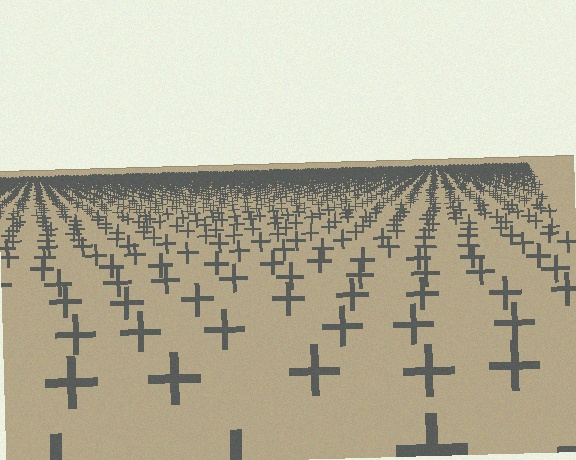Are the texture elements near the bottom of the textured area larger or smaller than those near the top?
Larger. Near the bottom, elements are closer to the viewer and appear at a bigger on-screen size.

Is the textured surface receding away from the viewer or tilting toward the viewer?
The surface is receding away from the viewer. Texture elements get smaller and denser toward the top.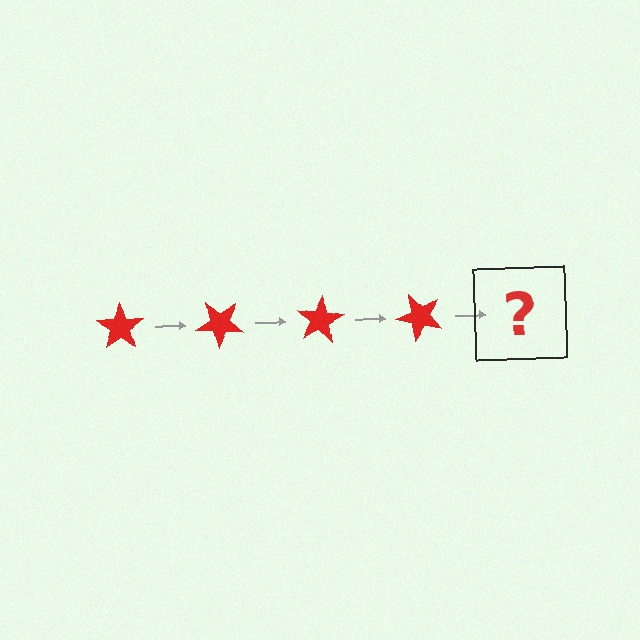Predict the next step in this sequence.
The next step is a red star rotated 160 degrees.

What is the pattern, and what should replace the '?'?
The pattern is that the star rotates 40 degrees each step. The '?' should be a red star rotated 160 degrees.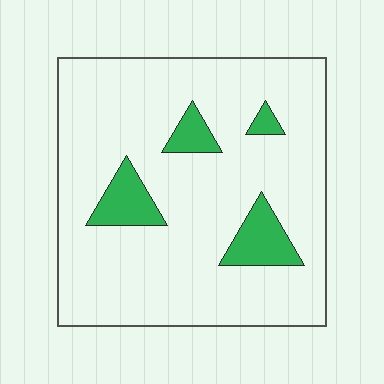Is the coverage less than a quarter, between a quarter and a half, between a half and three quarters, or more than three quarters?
Less than a quarter.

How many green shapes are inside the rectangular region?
4.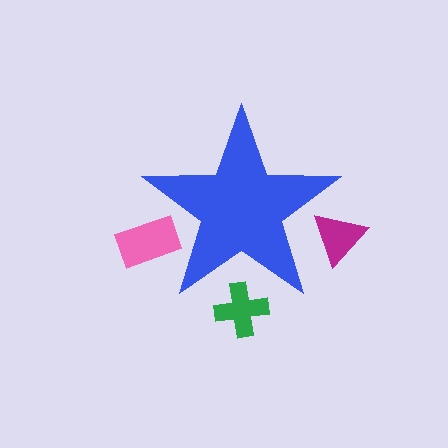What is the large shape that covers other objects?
A blue star.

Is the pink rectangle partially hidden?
Yes, the pink rectangle is partially hidden behind the blue star.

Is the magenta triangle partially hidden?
Yes, the magenta triangle is partially hidden behind the blue star.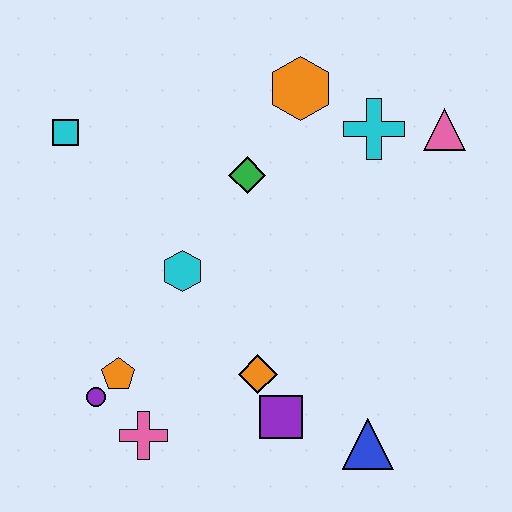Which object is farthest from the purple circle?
The pink triangle is farthest from the purple circle.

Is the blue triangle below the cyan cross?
Yes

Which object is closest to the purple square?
The orange diamond is closest to the purple square.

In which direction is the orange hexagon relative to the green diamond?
The orange hexagon is above the green diamond.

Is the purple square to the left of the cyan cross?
Yes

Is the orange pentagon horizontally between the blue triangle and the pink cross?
No